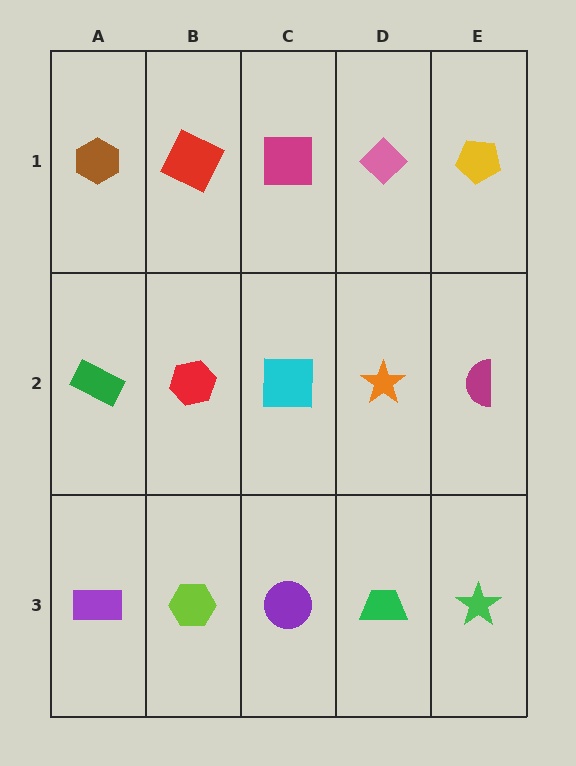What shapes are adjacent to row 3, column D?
An orange star (row 2, column D), a purple circle (row 3, column C), a green star (row 3, column E).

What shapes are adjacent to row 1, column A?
A green rectangle (row 2, column A), a red square (row 1, column B).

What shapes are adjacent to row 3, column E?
A magenta semicircle (row 2, column E), a green trapezoid (row 3, column D).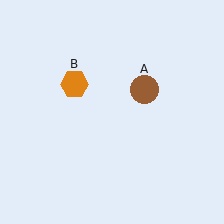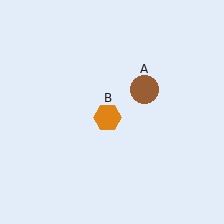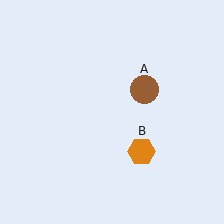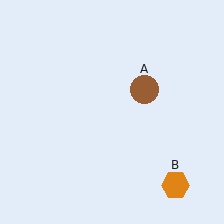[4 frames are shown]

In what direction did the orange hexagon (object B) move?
The orange hexagon (object B) moved down and to the right.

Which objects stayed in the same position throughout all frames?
Brown circle (object A) remained stationary.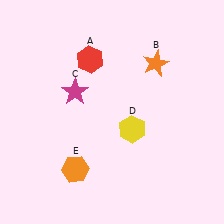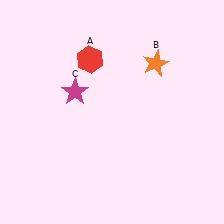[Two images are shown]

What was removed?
The yellow hexagon (D), the orange hexagon (E) were removed in Image 2.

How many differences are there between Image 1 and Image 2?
There are 2 differences between the two images.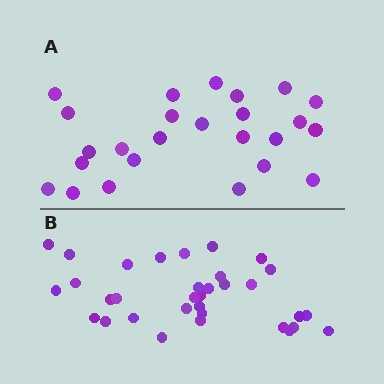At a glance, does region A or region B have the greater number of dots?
Region B (the bottom region) has more dots.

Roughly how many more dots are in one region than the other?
Region B has roughly 8 or so more dots than region A.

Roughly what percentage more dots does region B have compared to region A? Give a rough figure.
About 30% more.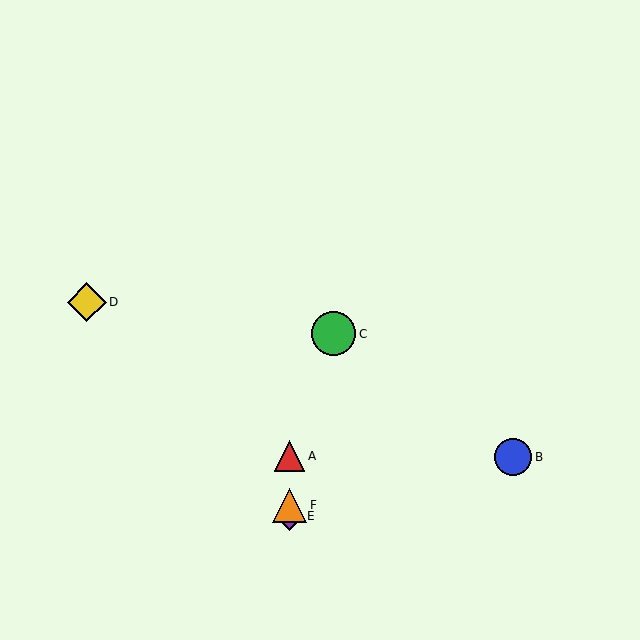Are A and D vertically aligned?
No, A is at x≈290 and D is at x≈87.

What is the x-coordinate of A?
Object A is at x≈290.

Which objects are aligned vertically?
Objects A, E, F are aligned vertically.